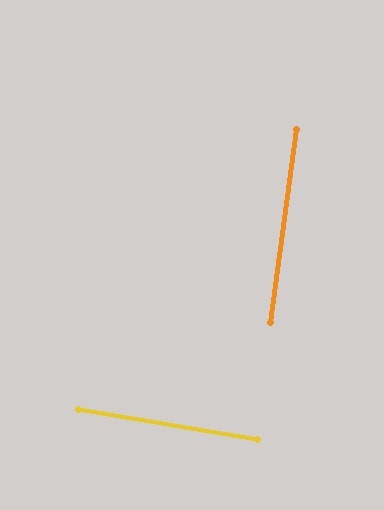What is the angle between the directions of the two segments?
Approximately 88 degrees.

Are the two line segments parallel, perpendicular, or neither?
Perpendicular — they meet at approximately 88°.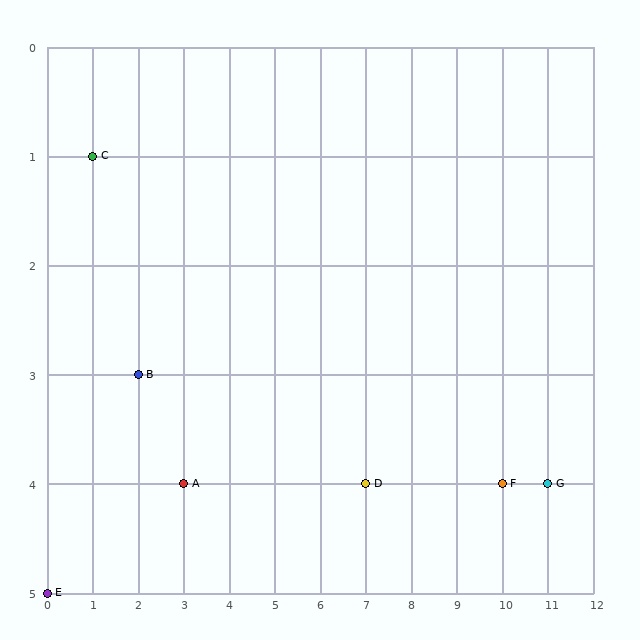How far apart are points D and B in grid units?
Points D and B are 5 columns and 1 row apart (about 5.1 grid units diagonally).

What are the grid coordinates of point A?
Point A is at grid coordinates (3, 4).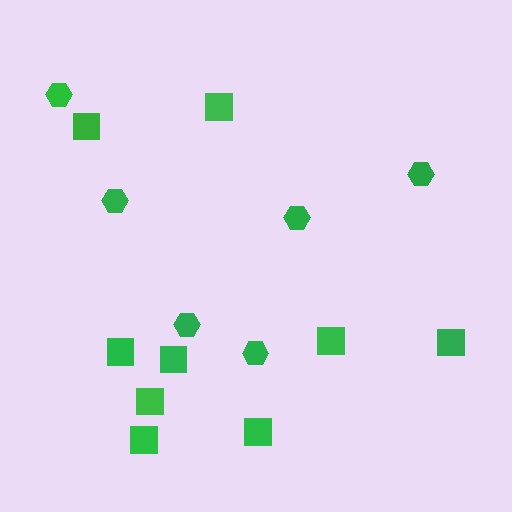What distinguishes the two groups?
There are 2 groups: one group of hexagons (6) and one group of squares (9).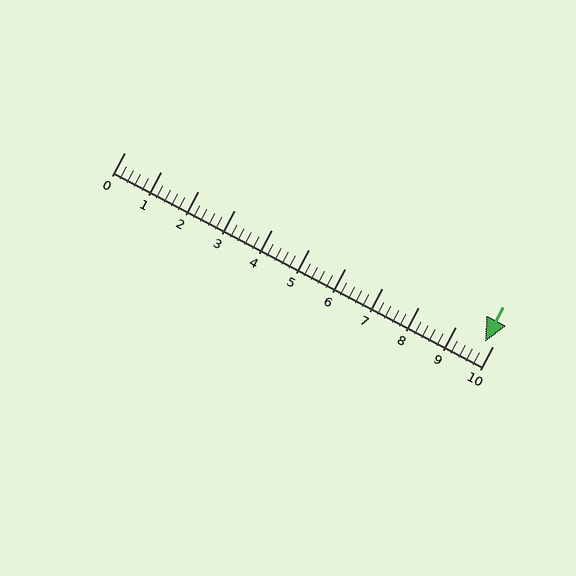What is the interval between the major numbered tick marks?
The major tick marks are spaced 1 units apart.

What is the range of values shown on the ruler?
The ruler shows values from 0 to 10.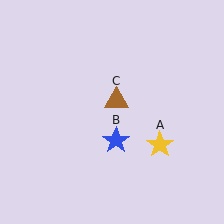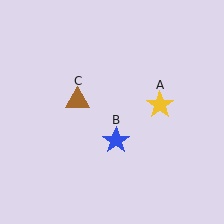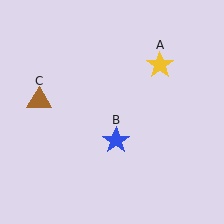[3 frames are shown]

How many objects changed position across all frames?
2 objects changed position: yellow star (object A), brown triangle (object C).